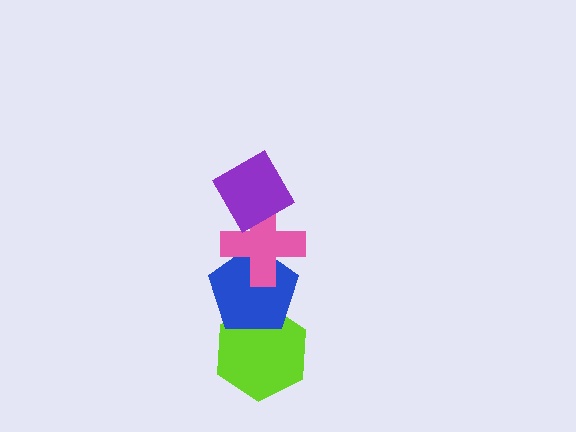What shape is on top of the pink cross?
The purple diamond is on top of the pink cross.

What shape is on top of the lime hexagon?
The blue pentagon is on top of the lime hexagon.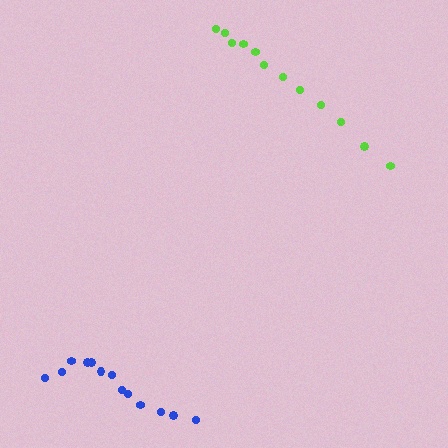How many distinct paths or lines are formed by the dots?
There are 2 distinct paths.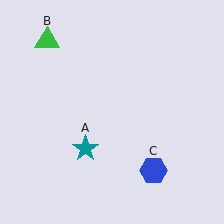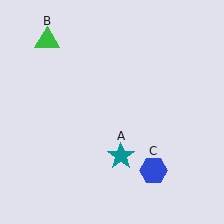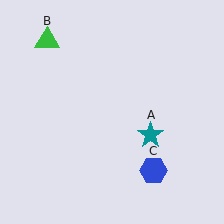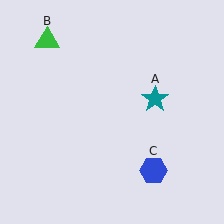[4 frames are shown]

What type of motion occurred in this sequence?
The teal star (object A) rotated counterclockwise around the center of the scene.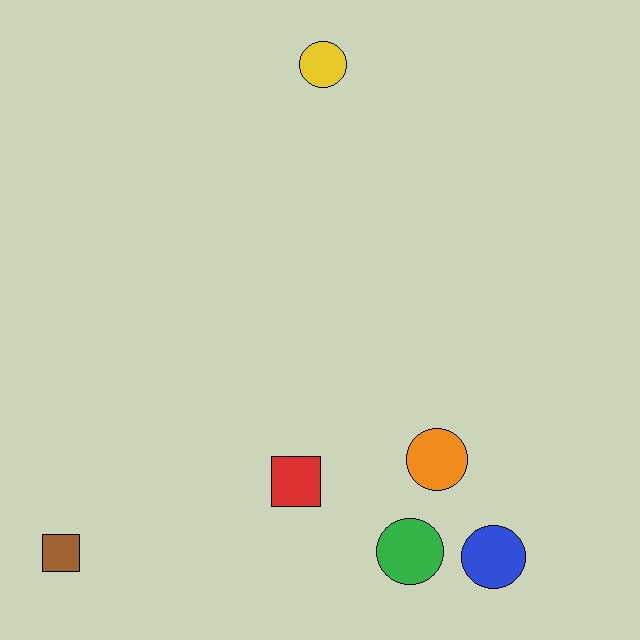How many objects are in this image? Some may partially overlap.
There are 6 objects.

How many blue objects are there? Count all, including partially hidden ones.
There is 1 blue object.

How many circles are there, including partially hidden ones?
There are 4 circles.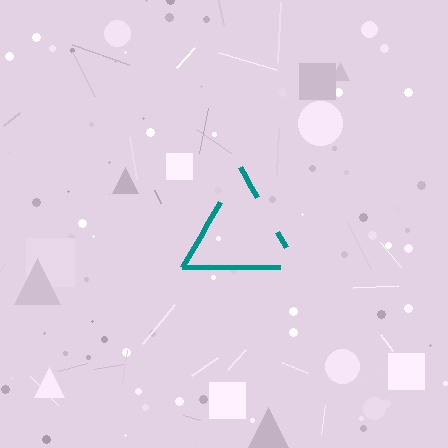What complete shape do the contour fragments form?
The contour fragments form a triangle.